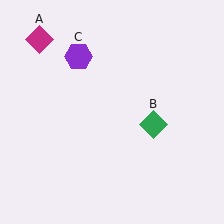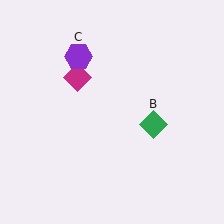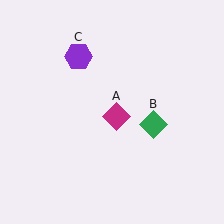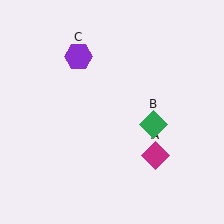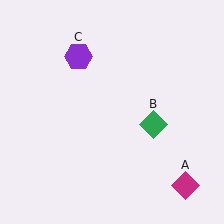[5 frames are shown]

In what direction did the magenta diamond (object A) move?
The magenta diamond (object A) moved down and to the right.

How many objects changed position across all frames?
1 object changed position: magenta diamond (object A).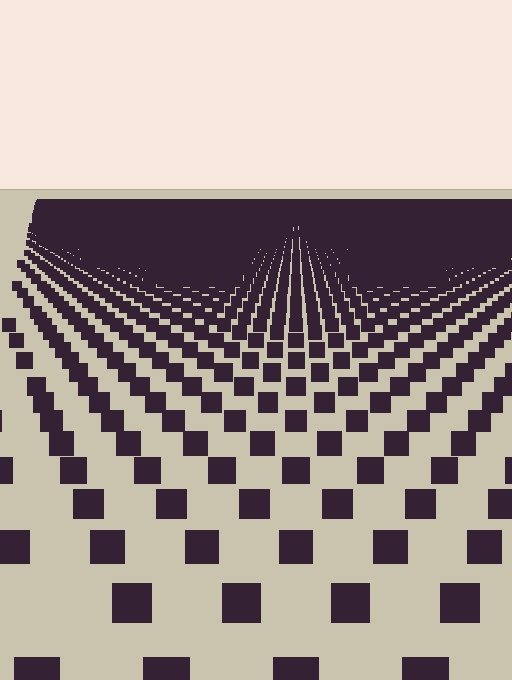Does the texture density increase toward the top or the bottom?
Density increases toward the top.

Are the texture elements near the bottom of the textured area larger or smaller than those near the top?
Larger. Near the bottom, elements are closer to the viewer and appear at a bigger on-screen size.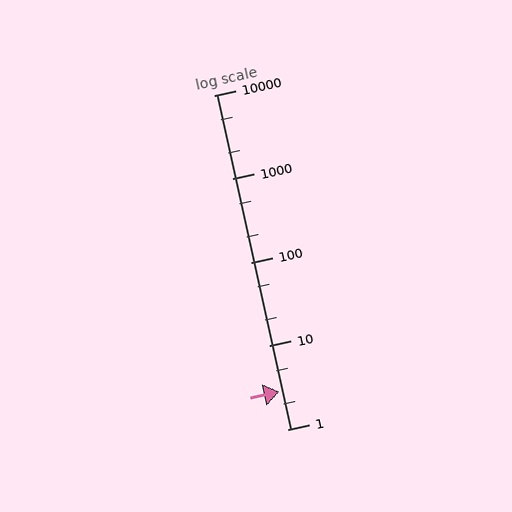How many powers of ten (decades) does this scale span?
The scale spans 4 decades, from 1 to 10000.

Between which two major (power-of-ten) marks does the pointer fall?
The pointer is between 1 and 10.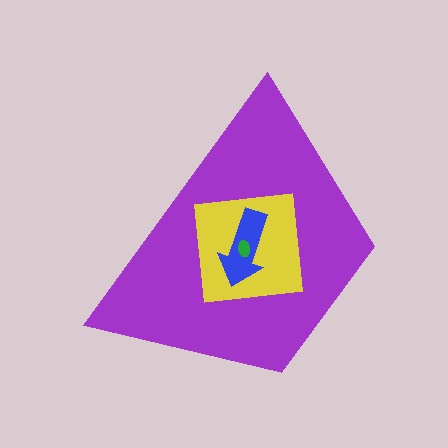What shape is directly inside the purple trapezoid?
The yellow square.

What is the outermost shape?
The purple trapezoid.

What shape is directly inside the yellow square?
The blue arrow.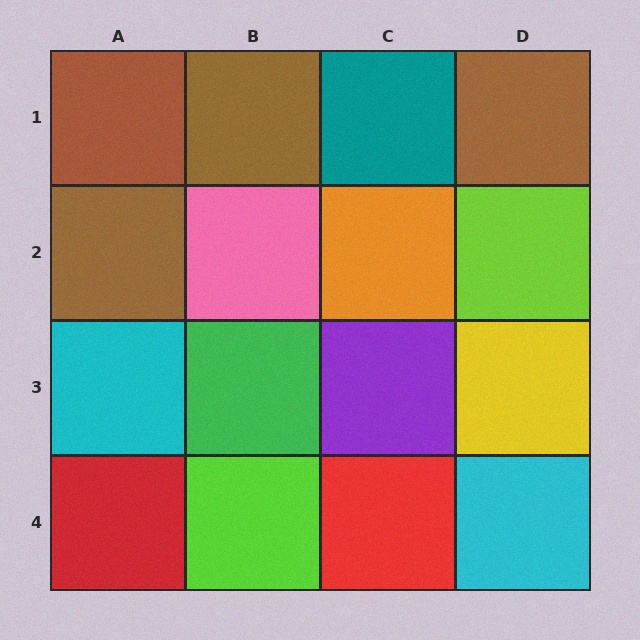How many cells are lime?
2 cells are lime.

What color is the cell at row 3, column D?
Yellow.